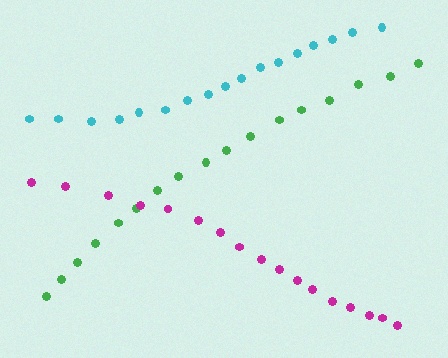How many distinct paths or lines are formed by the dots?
There are 3 distinct paths.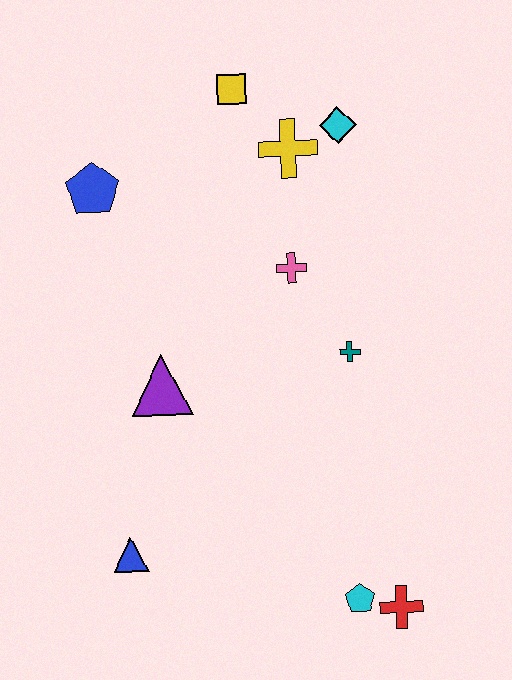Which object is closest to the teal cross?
The pink cross is closest to the teal cross.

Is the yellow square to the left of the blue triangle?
No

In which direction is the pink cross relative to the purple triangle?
The pink cross is to the right of the purple triangle.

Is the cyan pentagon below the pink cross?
Yes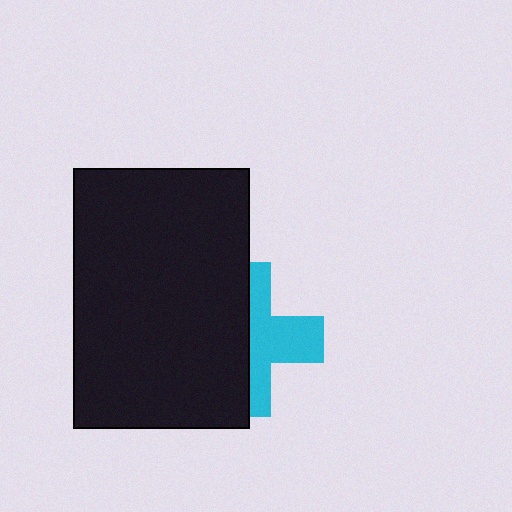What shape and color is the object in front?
The object in front is a black rectangle.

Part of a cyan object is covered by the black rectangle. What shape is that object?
It is a cross.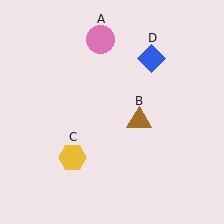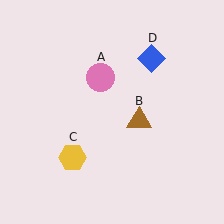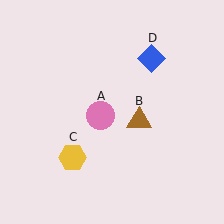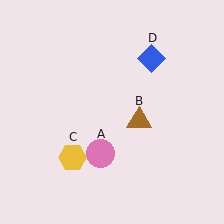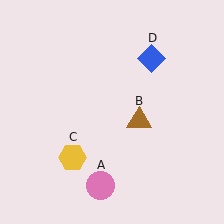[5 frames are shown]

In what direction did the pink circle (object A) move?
The pink circle (object A) moved down.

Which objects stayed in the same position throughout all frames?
Brown triangle (object B) and yellow hexagon (object C) and blue diamond (object D) remained stationary.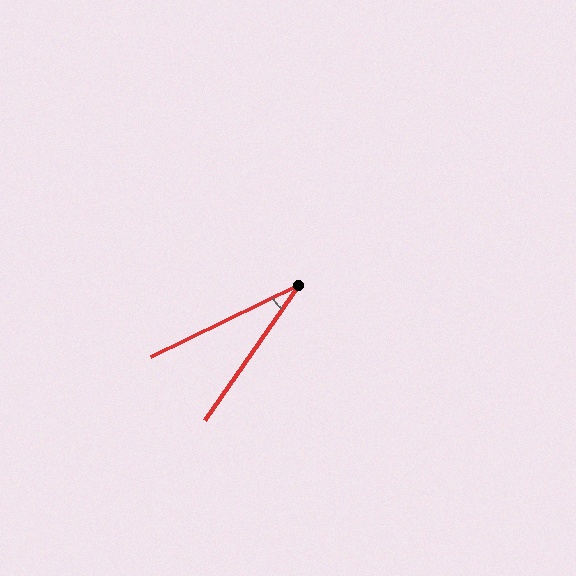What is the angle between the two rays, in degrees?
Approximately 30 degrees.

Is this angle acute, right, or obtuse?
It is acute.